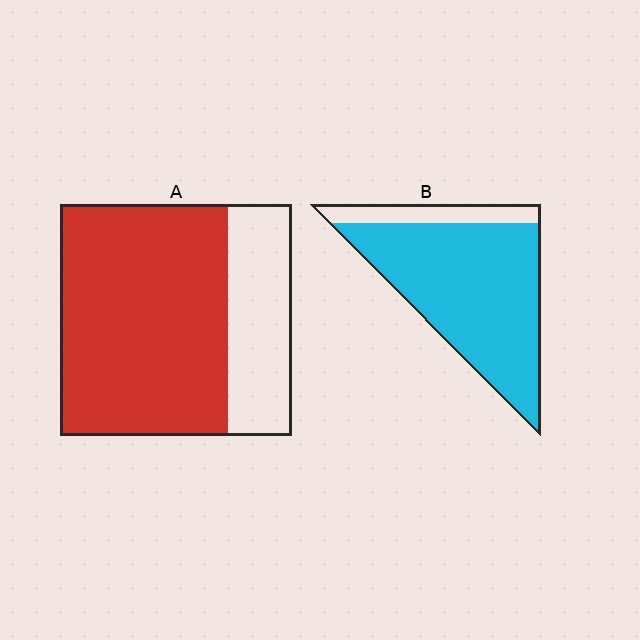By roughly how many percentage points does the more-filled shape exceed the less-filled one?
By roughly 10 percentage points (B over A).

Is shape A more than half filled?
Yes.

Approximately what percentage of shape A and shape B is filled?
A is approximately 70% and B is approximately 85%.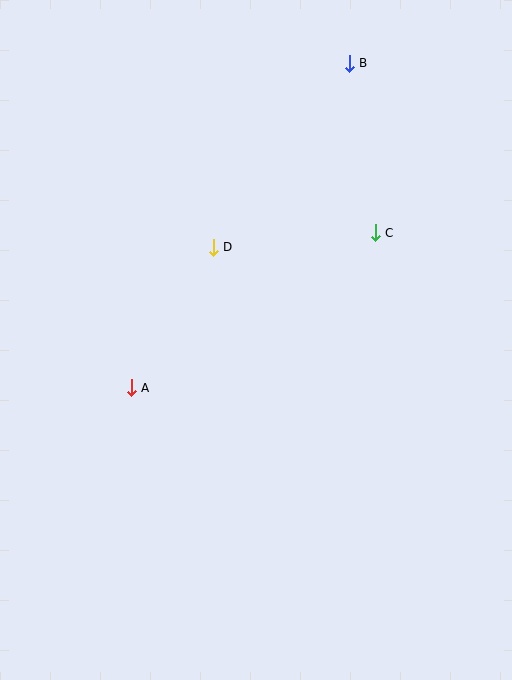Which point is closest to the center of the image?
Point D at (213, 247) is closest to the center.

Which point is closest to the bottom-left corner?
Point A is closest to the bottom-left corner.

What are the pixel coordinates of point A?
Point A is at (131, 388).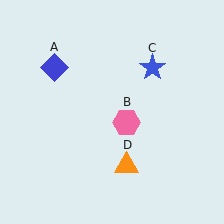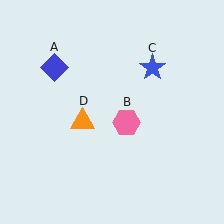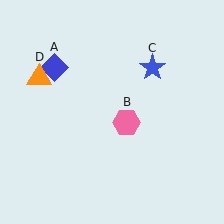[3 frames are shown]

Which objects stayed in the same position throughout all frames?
Blue diamond (object A) and pink hexagon (object B) and blue star (object C) remained stationary.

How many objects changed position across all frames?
1 object changed position: orange triangle (object D).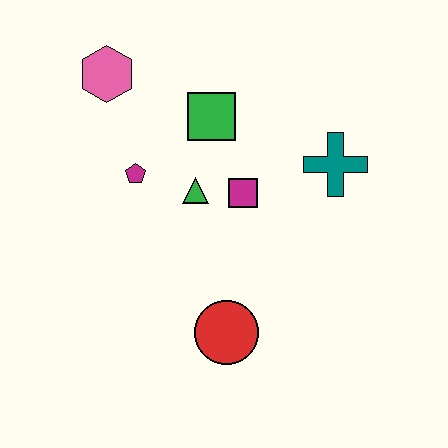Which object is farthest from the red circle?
The pink hexagon is farthest from the red circle.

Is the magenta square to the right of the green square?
Yes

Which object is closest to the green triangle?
The magenta square is closest to the green triangle.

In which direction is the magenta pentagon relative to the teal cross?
The magenta pentagon is to the left of the teal cross.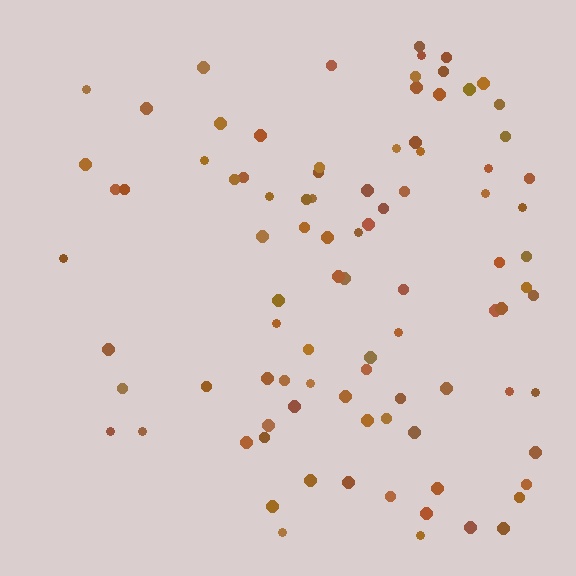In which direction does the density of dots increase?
From left to right, with the right side densest.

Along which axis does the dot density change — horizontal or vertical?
Horizontal.